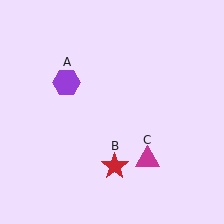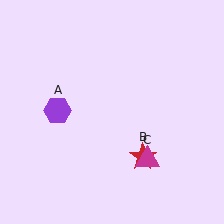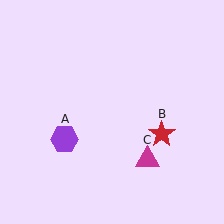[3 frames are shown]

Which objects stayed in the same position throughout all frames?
Magenta triangle (object C) remained stationary.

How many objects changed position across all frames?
2 objects changed position: purple hexagon (object A), red star (object B).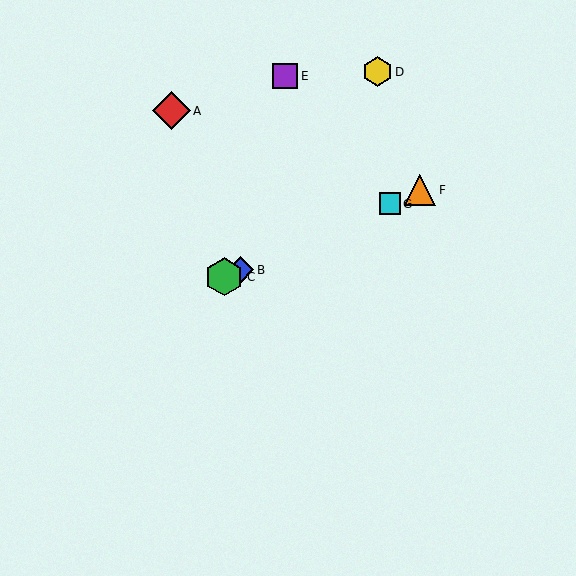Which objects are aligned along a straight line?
Objects B, C, F, G are aligned along a straight line.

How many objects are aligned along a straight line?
4 objects (B, C, F, G) are aligned along a straight line.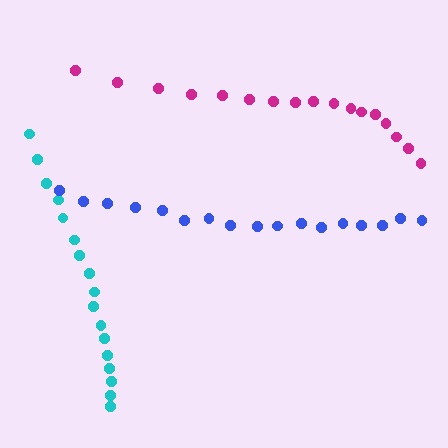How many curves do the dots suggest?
There are 3 distinct paths.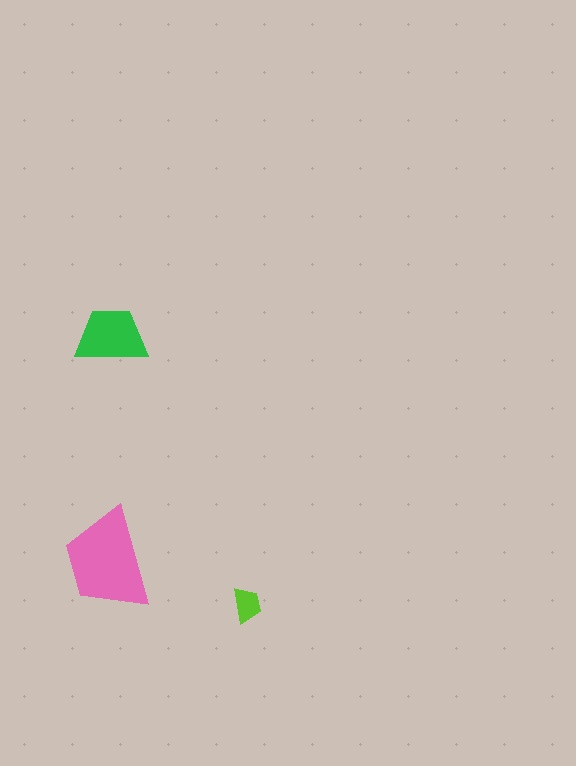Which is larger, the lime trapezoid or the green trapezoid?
The green one.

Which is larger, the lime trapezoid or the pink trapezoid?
The pink one.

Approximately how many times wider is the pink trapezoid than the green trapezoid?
About 1.5 times wider.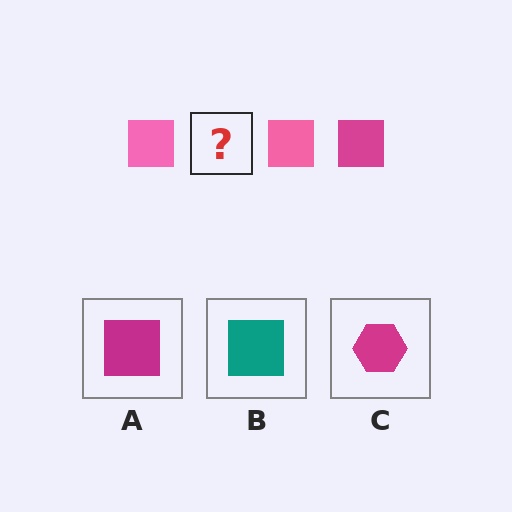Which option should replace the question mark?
Option A.